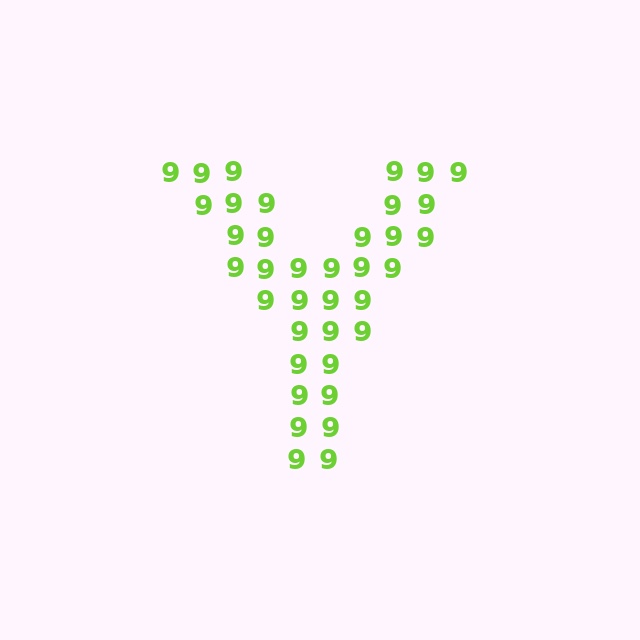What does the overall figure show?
The overall figure shows the letter Y.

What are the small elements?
The small elements are digit 9's.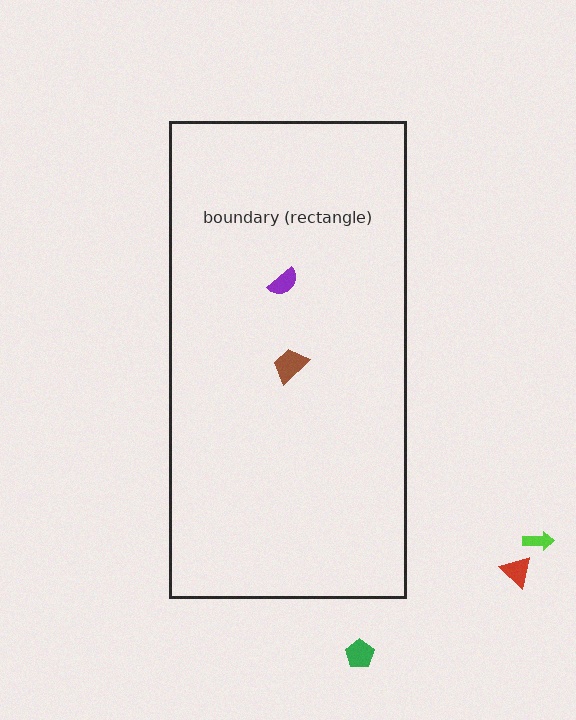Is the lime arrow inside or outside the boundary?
Outside.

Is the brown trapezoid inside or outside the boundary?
Inside.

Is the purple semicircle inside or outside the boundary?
Inside.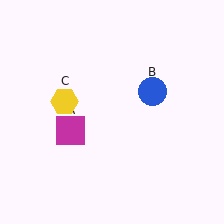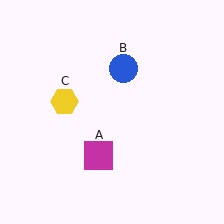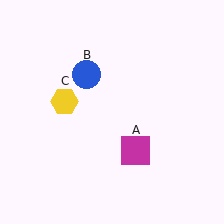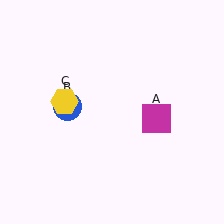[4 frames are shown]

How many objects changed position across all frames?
2 objects changed position: magenta square (object A), blue circle (object B).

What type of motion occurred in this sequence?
The magenta square (object A), blue circle (object B) rotated counterclockwise around the center of the scene.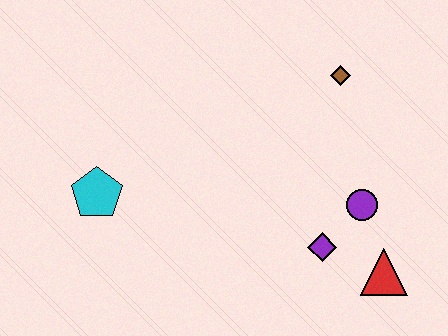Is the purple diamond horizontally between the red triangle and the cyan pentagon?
Yes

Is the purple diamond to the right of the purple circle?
No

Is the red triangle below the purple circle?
Yes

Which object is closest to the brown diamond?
The purple circle is closest to the brown diamond.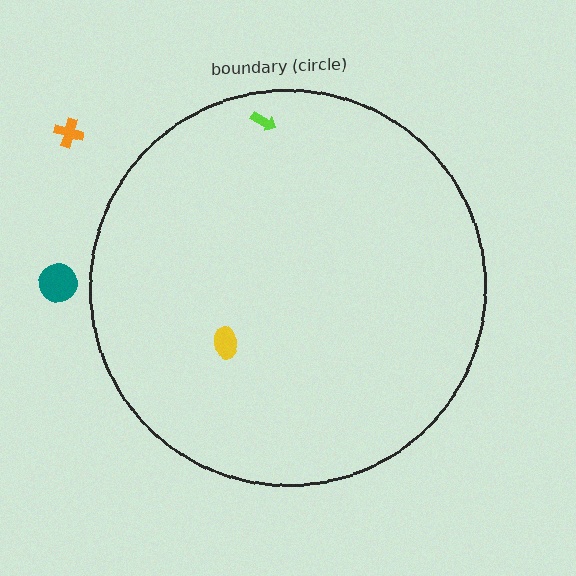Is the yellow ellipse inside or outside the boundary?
Inside.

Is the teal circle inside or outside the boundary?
Outside.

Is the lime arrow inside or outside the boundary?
Inside.